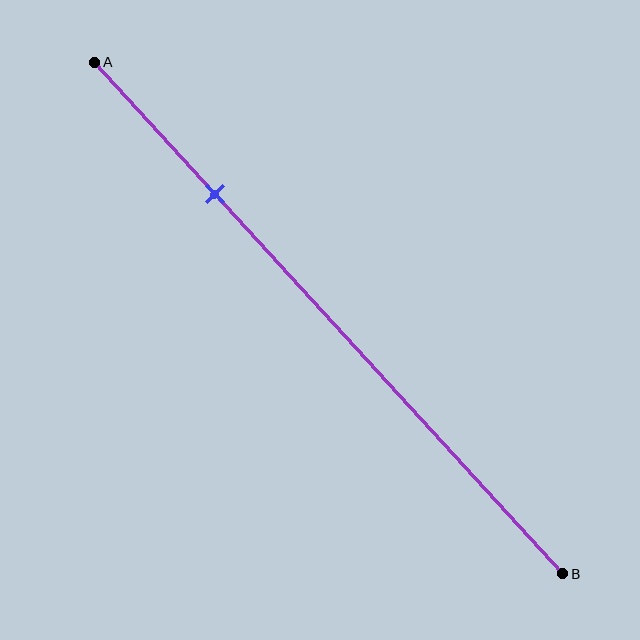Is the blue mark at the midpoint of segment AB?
No, the mark is at about 25% from A, not at the 50% midpoint.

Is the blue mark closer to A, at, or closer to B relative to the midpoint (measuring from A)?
The blue mark is closer to point A than the midpoint of segment AB.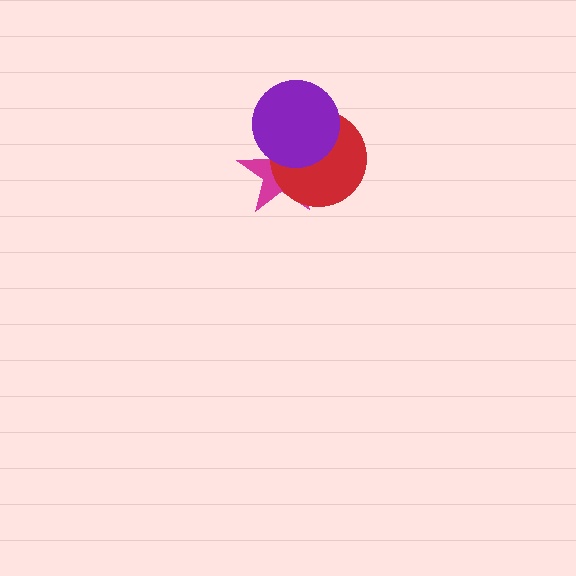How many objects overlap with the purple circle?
2 objects overlap with the purple circle.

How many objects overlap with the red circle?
2 objects overlap with the red circle.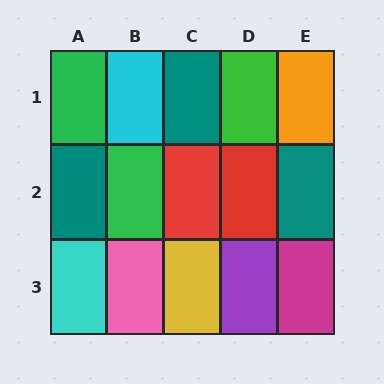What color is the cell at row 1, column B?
Cyan.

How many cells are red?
2 cells are red.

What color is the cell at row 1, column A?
Green.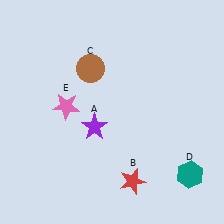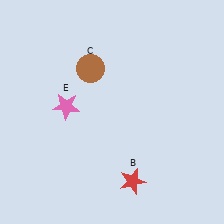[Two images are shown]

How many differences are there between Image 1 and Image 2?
There are 2 differences between the two images.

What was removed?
The teal hexagon (D), the purple star (A) were removed in Image 2.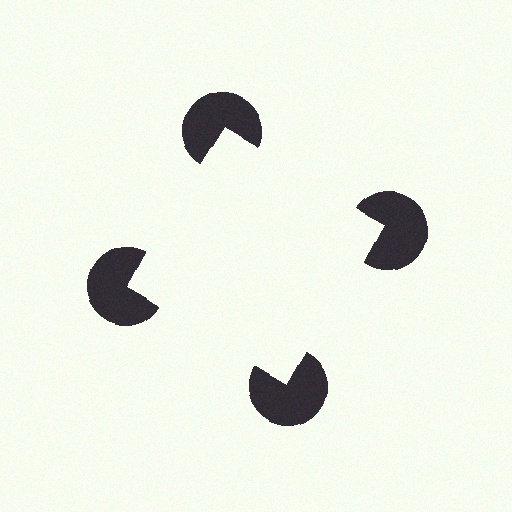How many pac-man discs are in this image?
There are 4 — one at each vertex of the illusory square.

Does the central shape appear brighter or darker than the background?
It typically appears slightly brighter than the background, even though no actual brightness change is drawn.